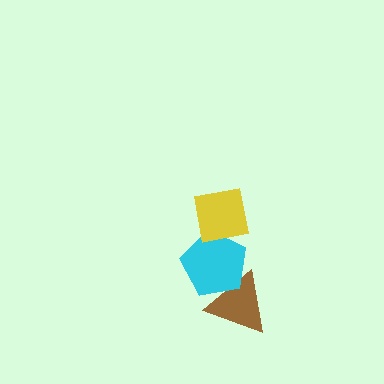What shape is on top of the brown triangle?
The cyan pentagon is on top of the brown triangle.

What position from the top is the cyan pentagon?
The cyan pentagon is 2nd from the top.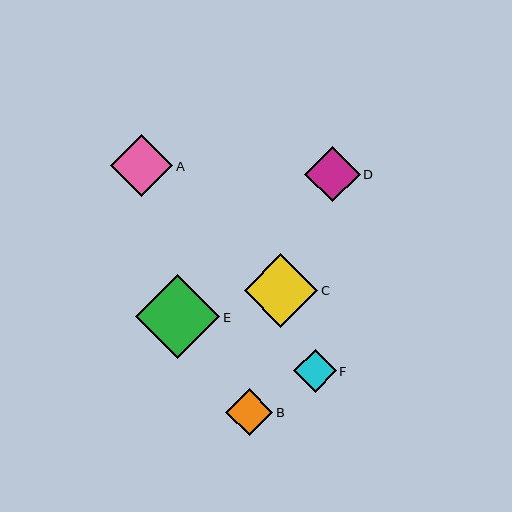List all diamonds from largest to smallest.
From largest to smallest: E, C, A, D, B, F.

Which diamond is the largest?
Diamond E is the largest with a size of approximately 84 pixels.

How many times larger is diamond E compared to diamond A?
Diamond E is approximately 1.4 times the size of diamond A.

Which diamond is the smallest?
Diamond F is the smallest with a size of approximately 43 pixels.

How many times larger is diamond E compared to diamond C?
Diamond E is approximately 1.1 times the size of diamond C.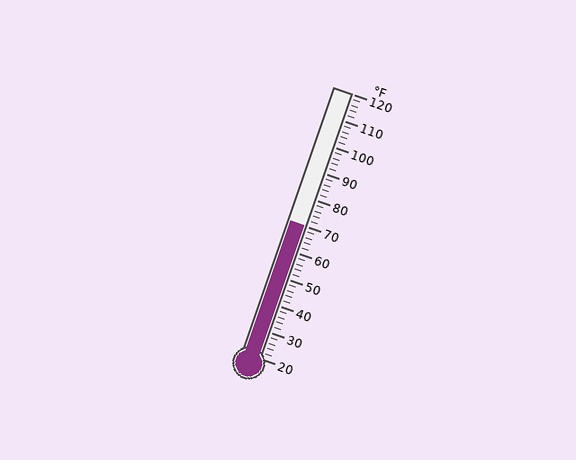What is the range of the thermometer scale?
The thermometer scale ranges from 20°F to 120°F.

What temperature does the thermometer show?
The thermometer shows approximately 70°F.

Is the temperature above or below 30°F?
The temperature is above 30°F.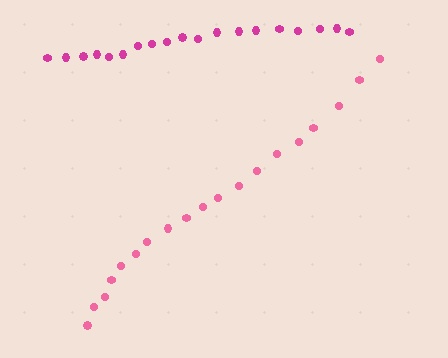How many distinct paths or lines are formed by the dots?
There are 2 distinct paths.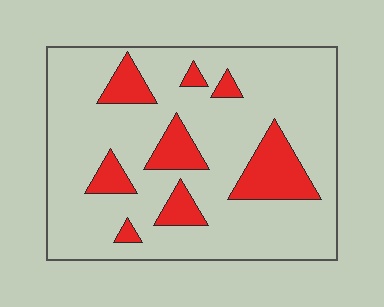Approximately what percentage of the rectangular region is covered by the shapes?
Approximately 20%.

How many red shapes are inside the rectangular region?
8.